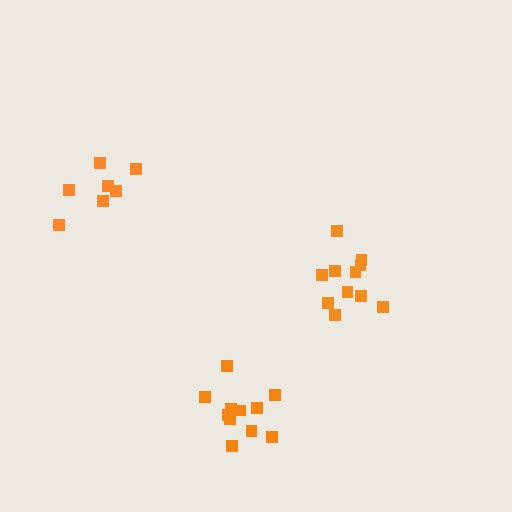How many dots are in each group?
Group 1: 11 dots, Group 2: 11 dots, Group 3: 7 dots (29 total).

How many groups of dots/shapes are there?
There are 3 groups.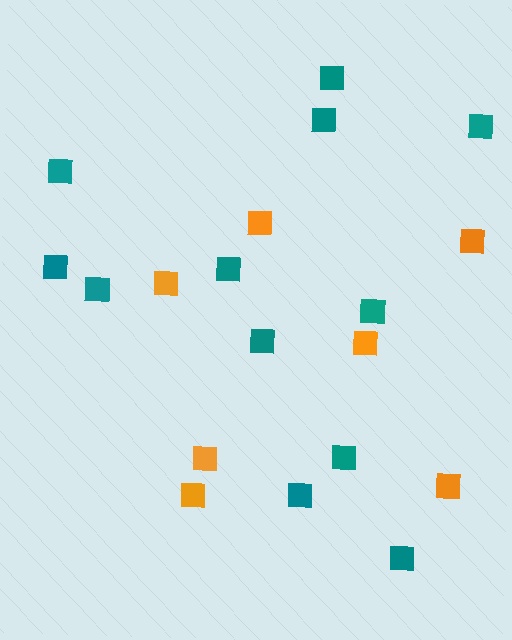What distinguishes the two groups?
There are 2 groups: one group of orange squares (7) and one group of teal squares (12).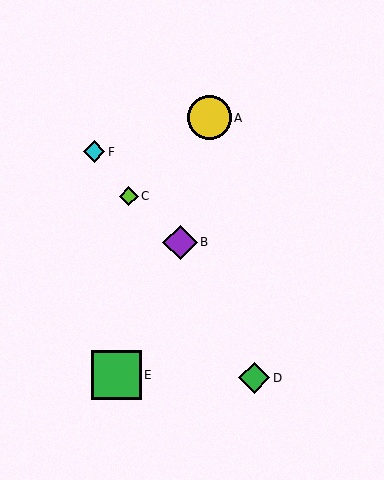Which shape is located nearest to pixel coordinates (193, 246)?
The purple diamond (labeled B) at (180, 242) is nearest to that location.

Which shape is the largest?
The green square (labeled E) is the largest.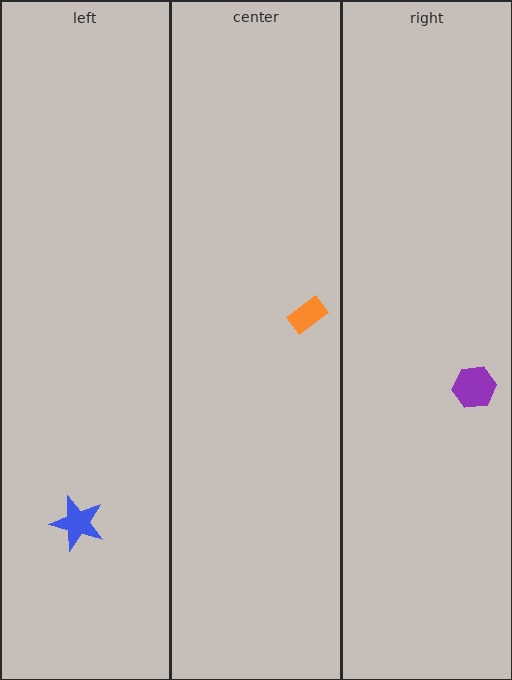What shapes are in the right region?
The purple hexagon.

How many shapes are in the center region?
1.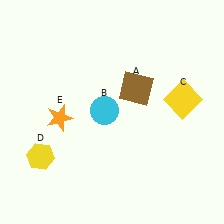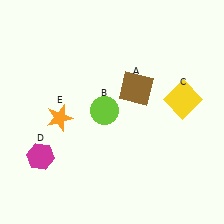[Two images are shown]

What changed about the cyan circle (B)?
In Image 1, B is cyan. In Image 2, it changed to lime.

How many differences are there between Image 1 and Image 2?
There are 2 differences between the two images.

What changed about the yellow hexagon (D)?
In Image 1, D is yellow. In Image 2, it changed to magenta.